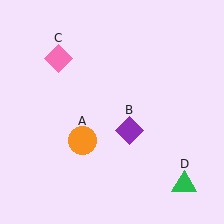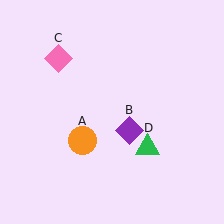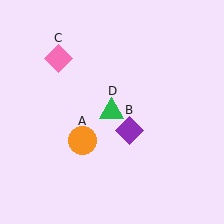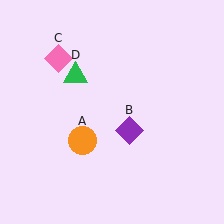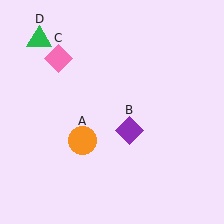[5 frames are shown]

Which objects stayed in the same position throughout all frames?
Orange circle (object A) and purple diamond (object B) and pink diamond (object C) remained stationary.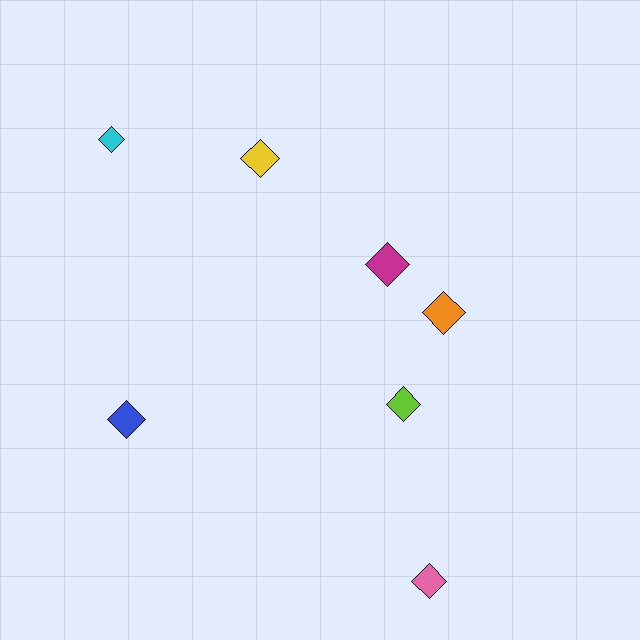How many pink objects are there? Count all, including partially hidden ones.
There is 1 pink object.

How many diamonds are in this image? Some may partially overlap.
There are 7 diamonds.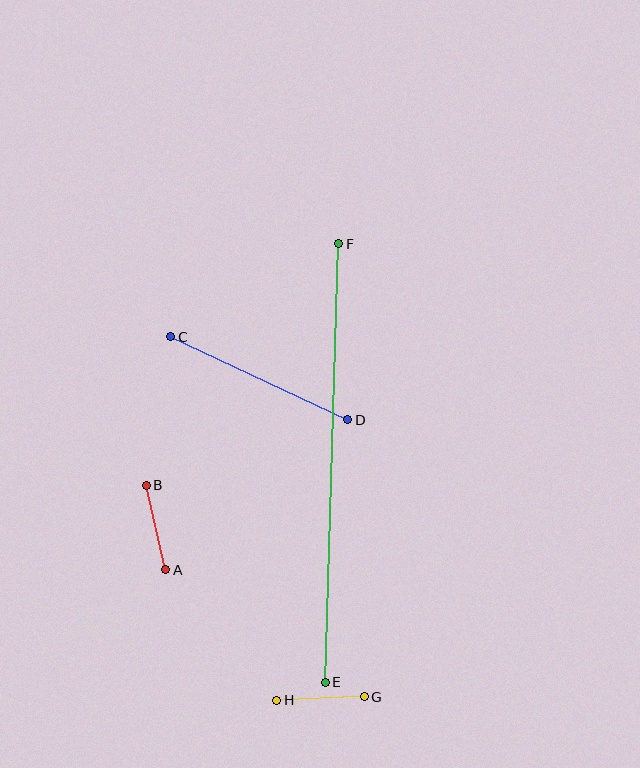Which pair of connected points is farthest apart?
Points E and F are farthest apart.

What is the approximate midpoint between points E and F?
The midpoint is at approximately (332, 463) pixels.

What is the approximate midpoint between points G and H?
The midpoint is at approximately (320, 699) pixels.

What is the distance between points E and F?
The distance is approximately 439 pixels.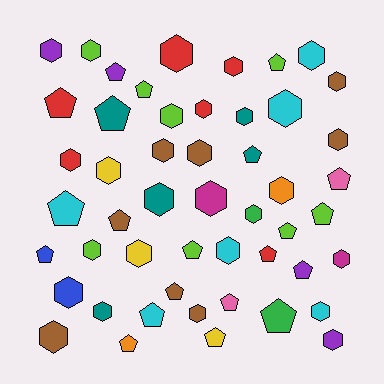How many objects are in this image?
There are 50 objects.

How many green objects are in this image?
There are 2 green objects.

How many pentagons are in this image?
There are 21 pentagons.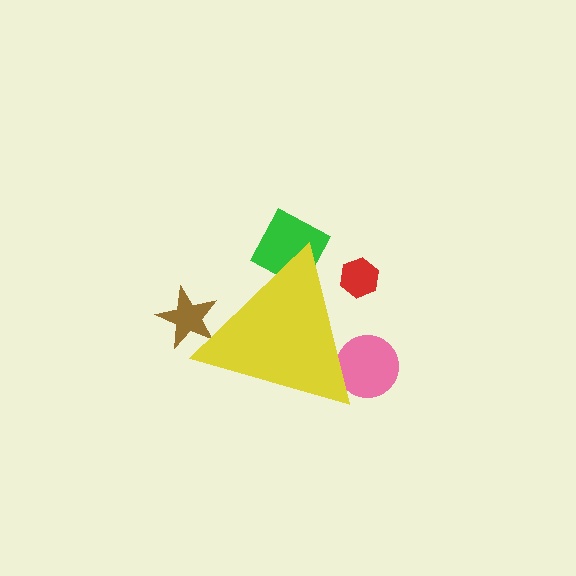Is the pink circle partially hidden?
Yes, the pink circle is partially hidden behind the yellow triangle.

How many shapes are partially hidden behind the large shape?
4 shapes are partially hidden.